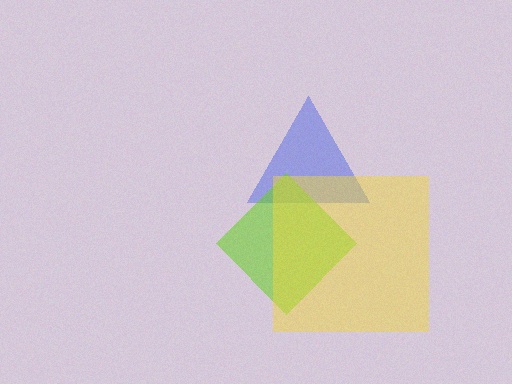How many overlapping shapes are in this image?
There are 3 overlapping shapes in the image.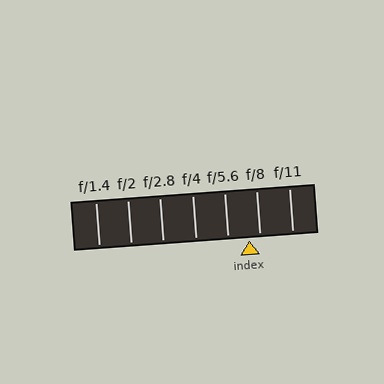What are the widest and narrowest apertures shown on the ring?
The widest aperture shown is f/1.4 and the narrowest is f/11.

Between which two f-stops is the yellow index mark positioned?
The index mark is between f/5.6 and f/8.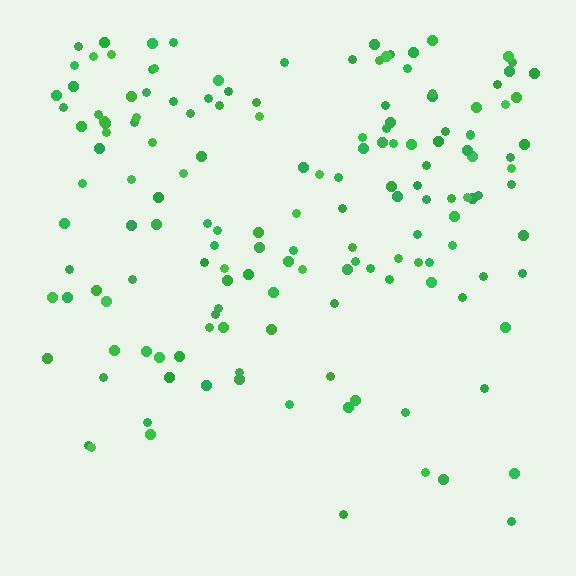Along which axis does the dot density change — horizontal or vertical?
Vertical.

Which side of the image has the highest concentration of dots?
The top.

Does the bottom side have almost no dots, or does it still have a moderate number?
Still a moderate number, just noticeably fewer than the top.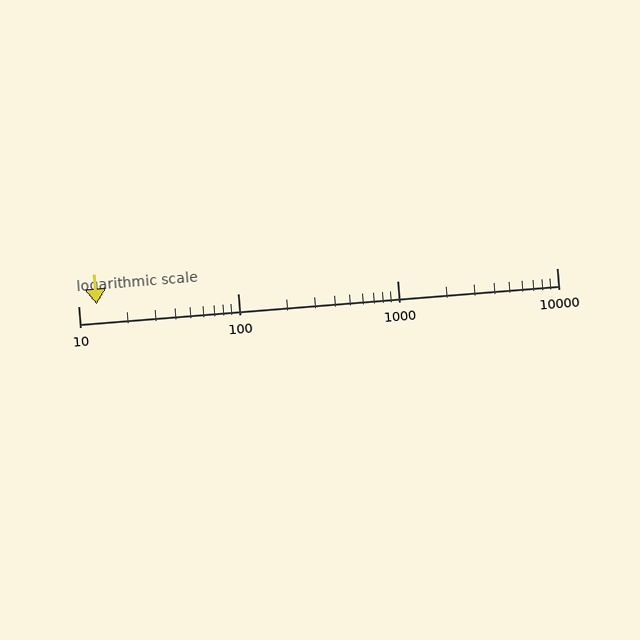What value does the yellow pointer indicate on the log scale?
The pointer indicates approximately 13.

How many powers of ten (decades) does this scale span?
The scale spans 3 decades, from 10 to 10000.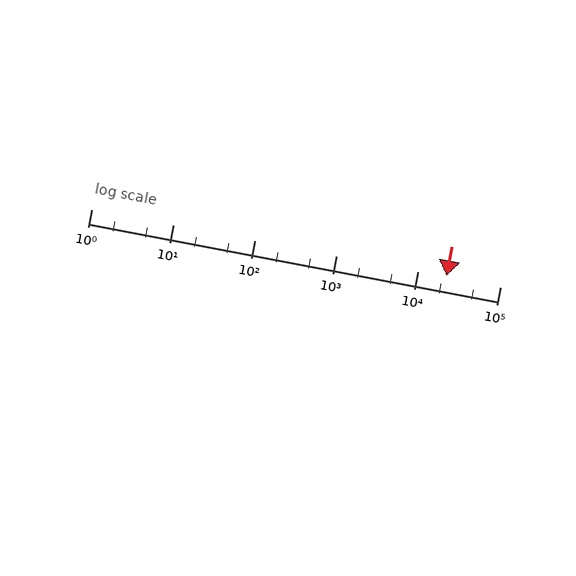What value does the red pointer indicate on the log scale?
The pointer indicates approximately 22000.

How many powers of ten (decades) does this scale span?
The scale spans 5 decades, from 1 to 100000.